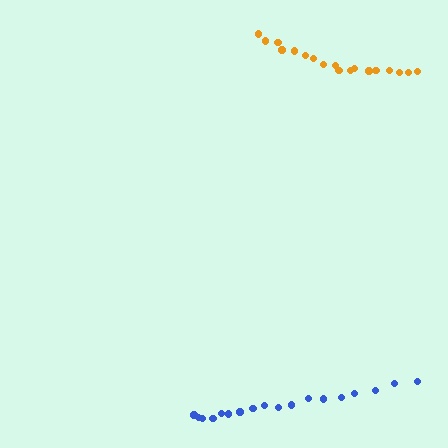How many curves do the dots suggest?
There are 2 distinct paths.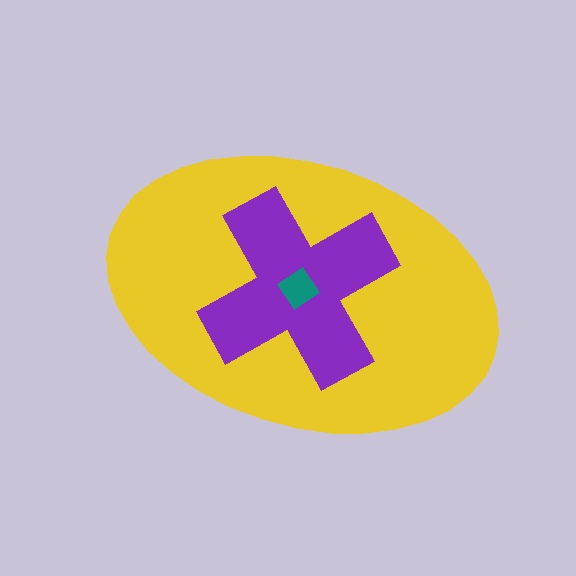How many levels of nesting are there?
3.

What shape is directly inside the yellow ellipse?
The purple cross.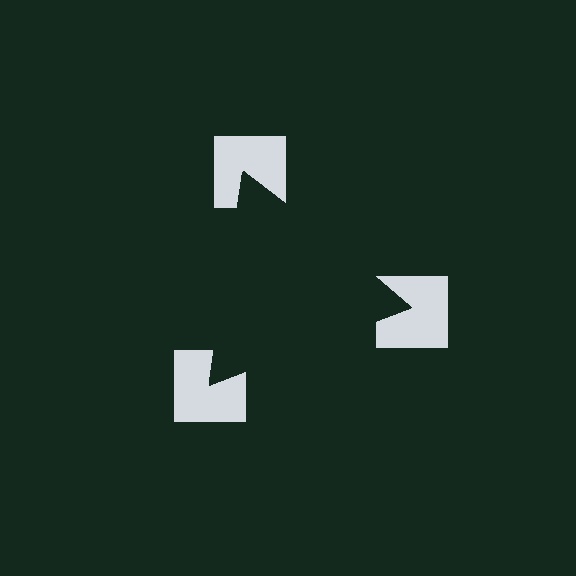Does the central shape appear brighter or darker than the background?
It typically appears slightly darker than the background, even though no actual brightness change is drawn.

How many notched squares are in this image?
There are 3 — one at each vertex of the illusory triangle.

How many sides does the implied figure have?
3 sides.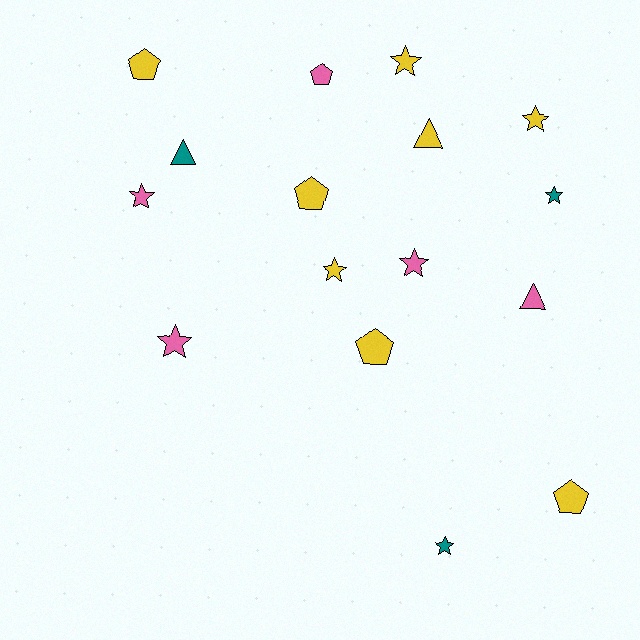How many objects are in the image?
There are 16 objects.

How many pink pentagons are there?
There is 1 pink pentagon.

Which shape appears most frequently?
Star, with 8 objects.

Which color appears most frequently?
Yellow, with 8 objects.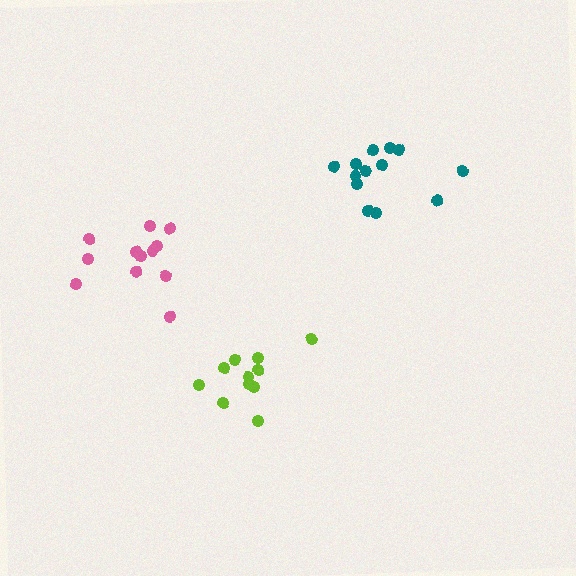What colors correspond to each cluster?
The clusters are colored: pink, teal, lime.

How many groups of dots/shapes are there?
There are 3 groups.